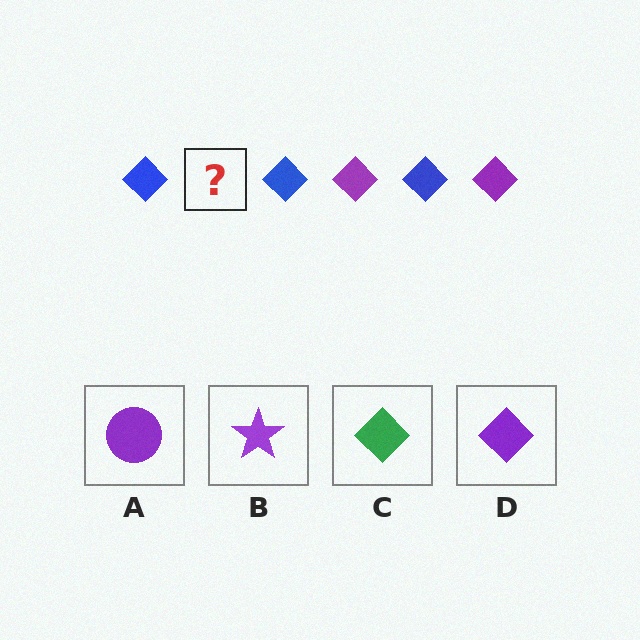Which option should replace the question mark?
Option D.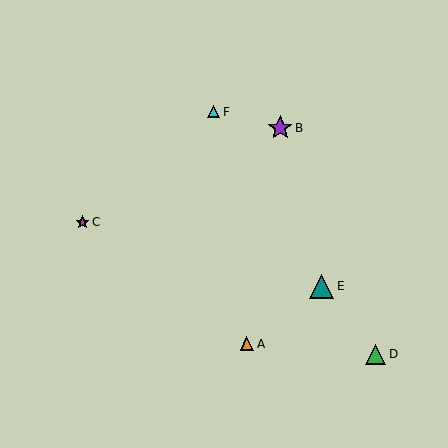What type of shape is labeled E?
Shape E is a teal triangle.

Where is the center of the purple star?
The center of the purple star is at (280, 128).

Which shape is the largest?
The teal triangle (labeled E) is the largest.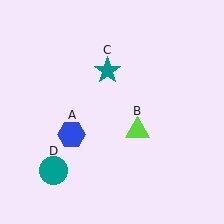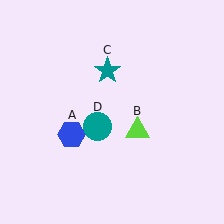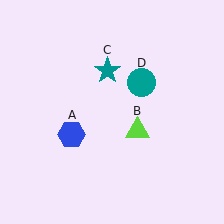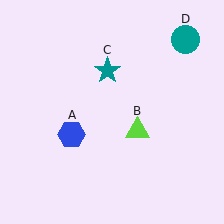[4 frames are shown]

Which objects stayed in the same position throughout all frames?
Blue hexagon (object A) and lime triangle (object B) and teal star (object C) remained stationary.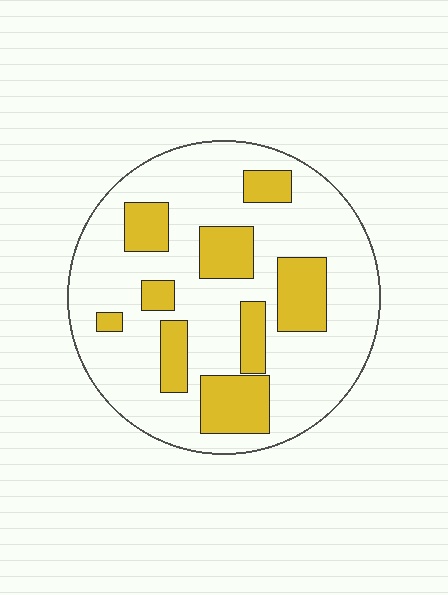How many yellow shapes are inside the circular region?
9.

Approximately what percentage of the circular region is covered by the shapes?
Approximately 25%.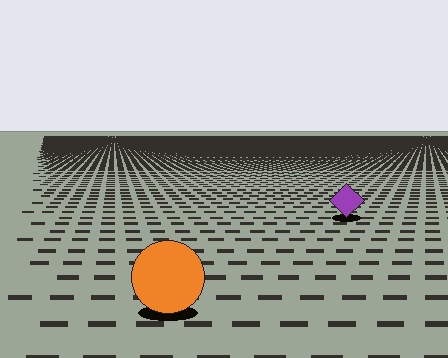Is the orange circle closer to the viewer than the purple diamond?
Yes. The orange circle is closer — you can tell from the texture gradient: the ground texture is coarser near it.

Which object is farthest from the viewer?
The purple diamond is farthest from the viewer. It appears smaller and the ground texture around it is denser.